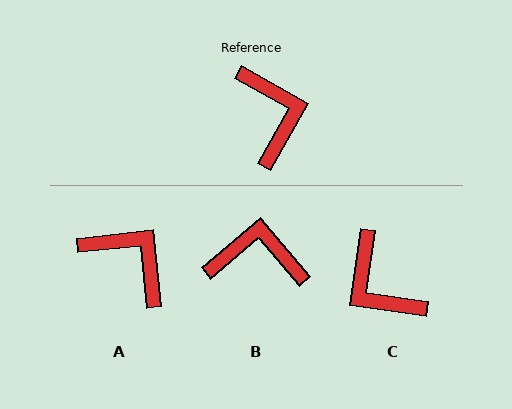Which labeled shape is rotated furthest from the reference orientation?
C, about 159 degrees away.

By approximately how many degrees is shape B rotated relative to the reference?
Approximately 70 degrees counter-clockwise.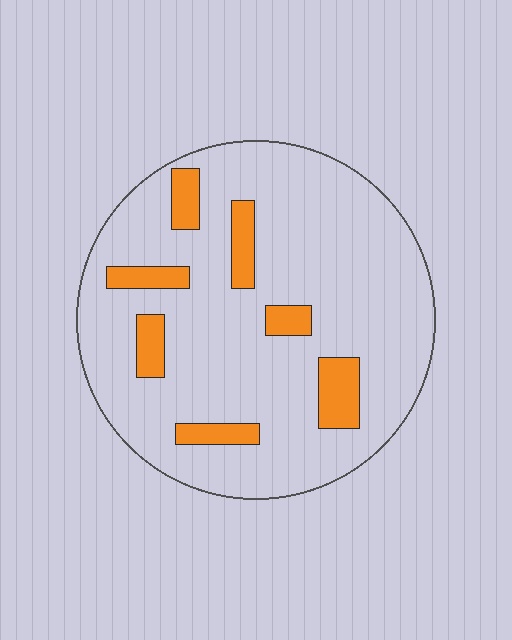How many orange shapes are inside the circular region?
7.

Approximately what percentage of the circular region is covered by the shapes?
Approximately 15%.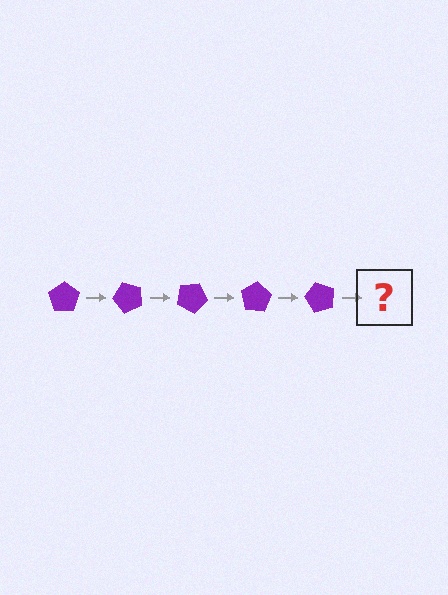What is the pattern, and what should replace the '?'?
The pattern is that the pentagon rotates 50 degrees each step. The '?' should be a purple pentagon rotated 250 degrees.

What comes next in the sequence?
The next element should be a purple pentagon rotated 250 degrees.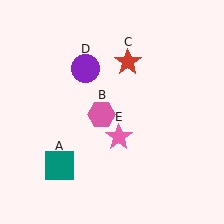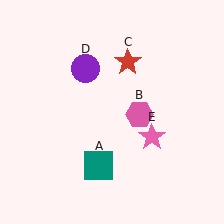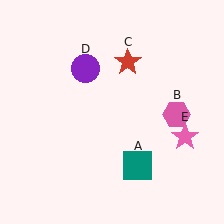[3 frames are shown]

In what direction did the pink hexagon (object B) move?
The pink hexagon (object B) moved right.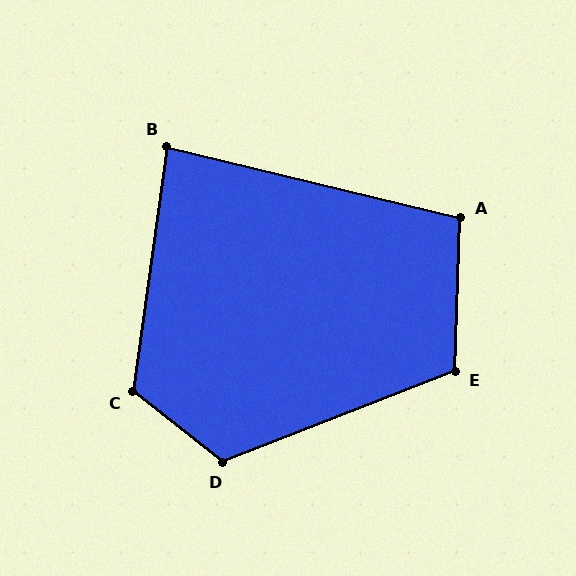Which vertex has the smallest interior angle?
B, at approximately 84 degrees.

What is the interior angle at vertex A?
Approximately 101 degrees (obtuse).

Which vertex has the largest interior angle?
C, at approximately 121 degrees.